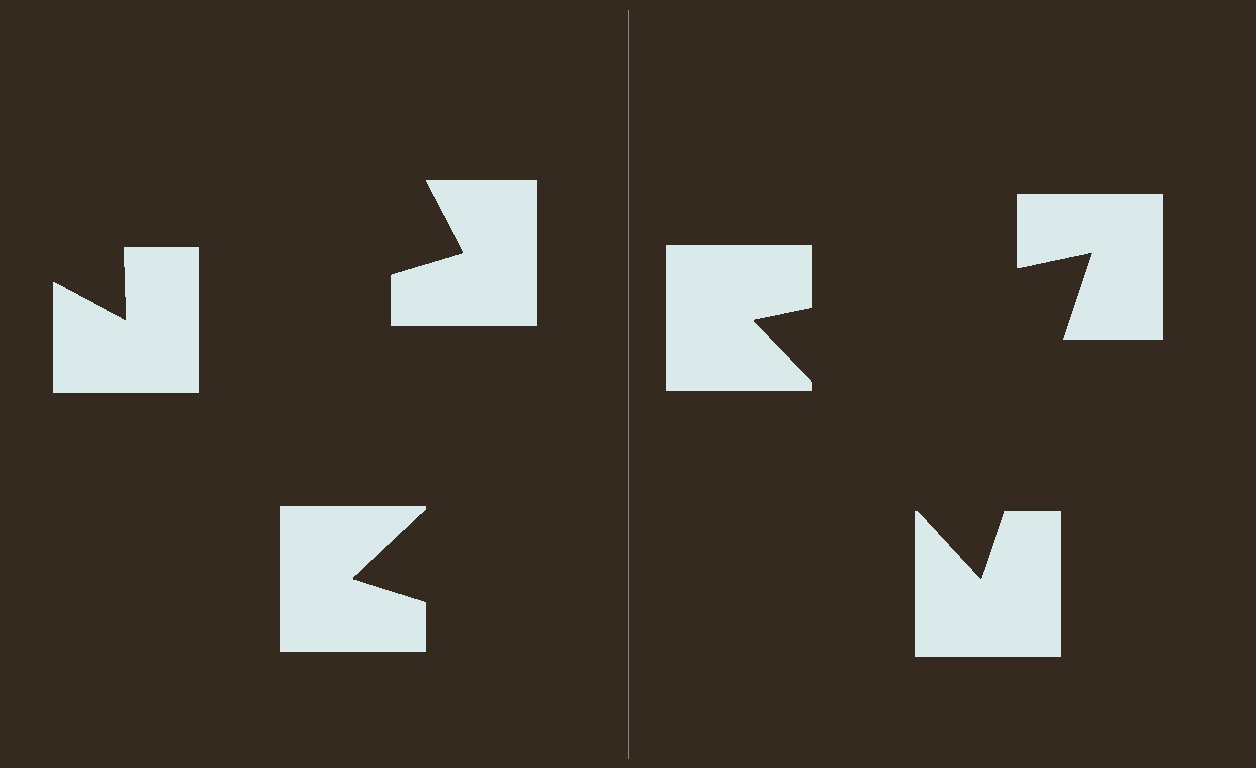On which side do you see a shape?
An illusory triangle appears on the right side. On the left side the wedge cuts are rotated, so no coherent shape forms.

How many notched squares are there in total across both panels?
6 — 3 on each side.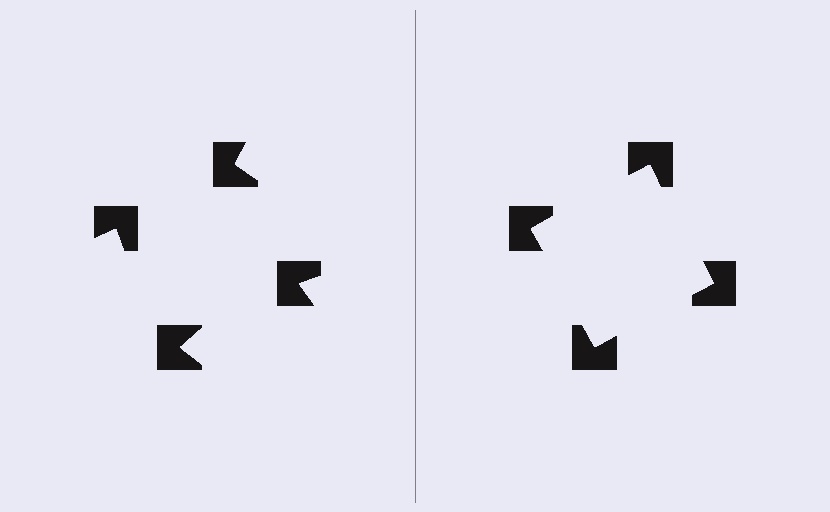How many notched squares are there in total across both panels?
8 — 4 on each side.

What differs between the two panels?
The notched squares are positioned identically on both sides; only the wedge orientations differ. On the right they align to a square; on the left they are misaligned.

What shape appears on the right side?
An illusory square.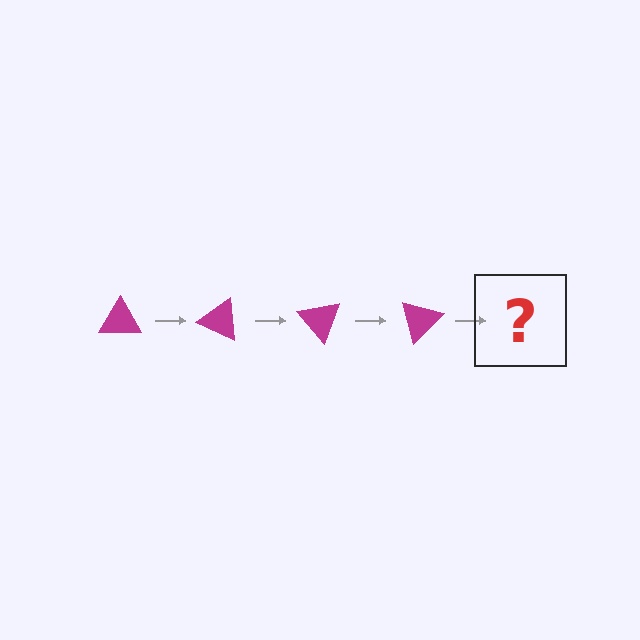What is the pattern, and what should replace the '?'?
The pattern is that the triangle rotates 25 degrees each step. The '?' should be a magenta triangle rotated 100 degrees.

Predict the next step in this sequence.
The next step is a magenta triangle rotated 100 degrees.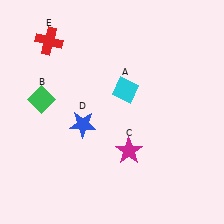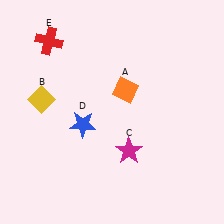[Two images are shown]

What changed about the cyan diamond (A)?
In Image 1, A is cyan. In Image 2, it changed to orange.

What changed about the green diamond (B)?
In Image 1, B is green. In Image 2, it changed to yellow.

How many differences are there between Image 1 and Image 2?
There are 2 differences between the two images.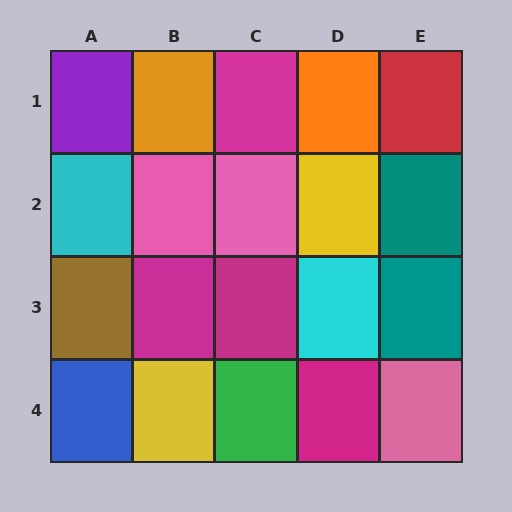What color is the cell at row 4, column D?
Magenta.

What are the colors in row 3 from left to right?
Brown, magenta, magenta, cyan, teal.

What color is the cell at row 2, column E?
Teal.